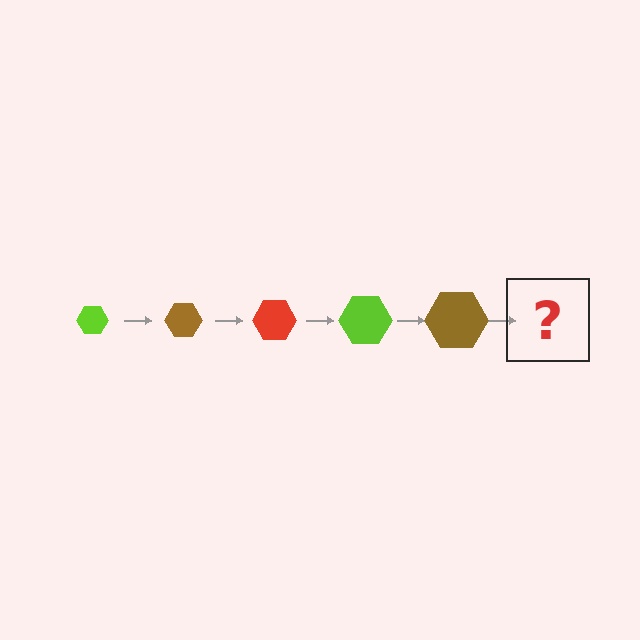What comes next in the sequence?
The next element should be a red hexagon, larger than the previous one.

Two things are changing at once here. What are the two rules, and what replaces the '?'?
The two rules are that the hexagon grows larger each step and the color cycles through lime, brown, and red. The '?' should be a red hexagon, larger than the previous one.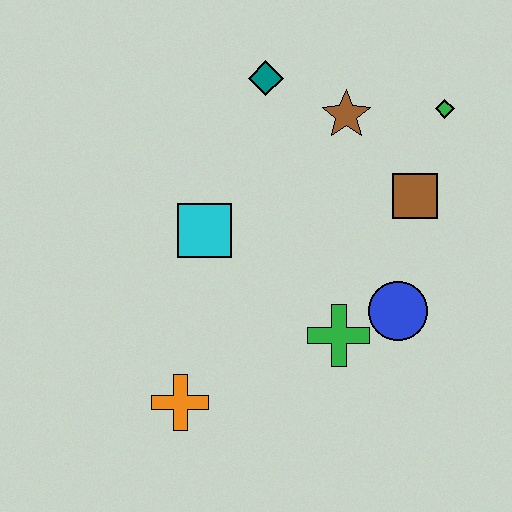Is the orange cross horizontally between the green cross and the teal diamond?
No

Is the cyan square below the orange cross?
No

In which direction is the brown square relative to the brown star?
The brown square is below the brown star.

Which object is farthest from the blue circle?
The teal diamond is farthest from the blue circle.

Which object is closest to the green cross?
The blue circle is closest to the green cross.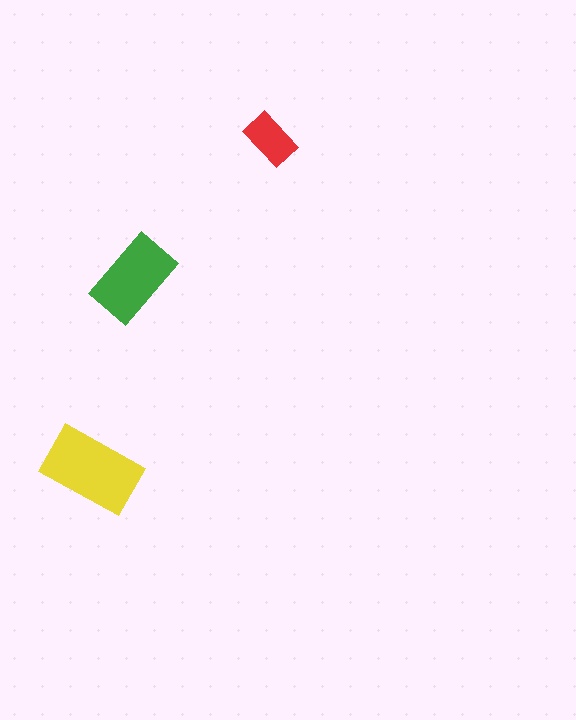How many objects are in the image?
There are 3 objects in the image.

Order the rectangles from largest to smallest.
the yellow one, the green one, the red one.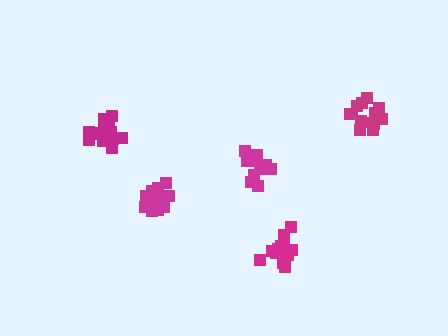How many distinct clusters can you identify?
There are 5 distinct clusters.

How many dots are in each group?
Group 1: 14 dots, Group 2: 17 dots, Group 3: 14 dots, Group 4: 19 dots, Group 5: 16 dots (80 total).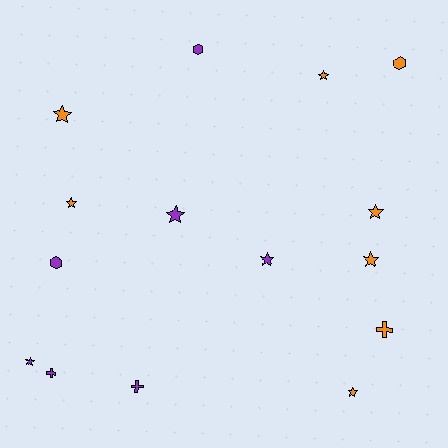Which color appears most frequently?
Orange, with 8 objects.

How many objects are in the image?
There are 15 objects.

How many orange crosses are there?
There is 1 orange cross.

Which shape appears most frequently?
Star, with 9 objects.